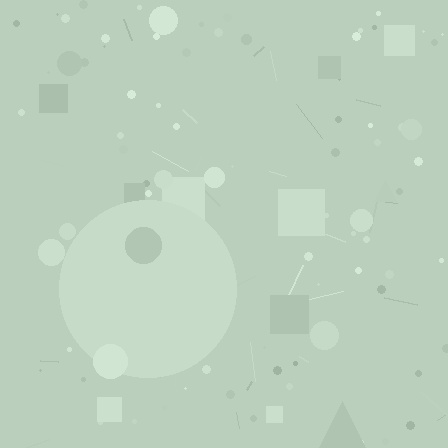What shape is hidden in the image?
A circle is hidden in the image.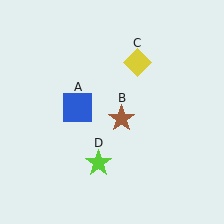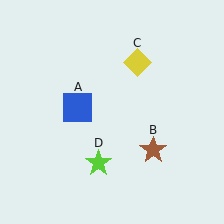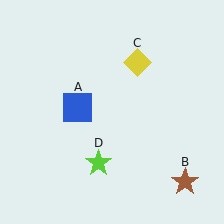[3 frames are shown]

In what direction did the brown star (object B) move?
The brown star (object B) moved down and to the right.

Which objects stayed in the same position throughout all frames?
Blue square (object A) and yellow diamond (object C) and lime star (object D) remained stationary.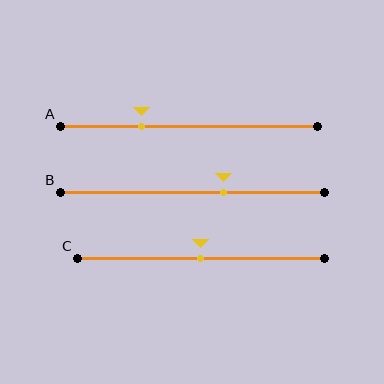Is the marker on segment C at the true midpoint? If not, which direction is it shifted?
Yes, the marker on segment C is at the true midpoint.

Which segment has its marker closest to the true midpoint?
Segment C has its marker closest to the true midpoint.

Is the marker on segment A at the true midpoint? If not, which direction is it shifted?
No, the marker on segment A is shifted to the left by about 18% of the segment length.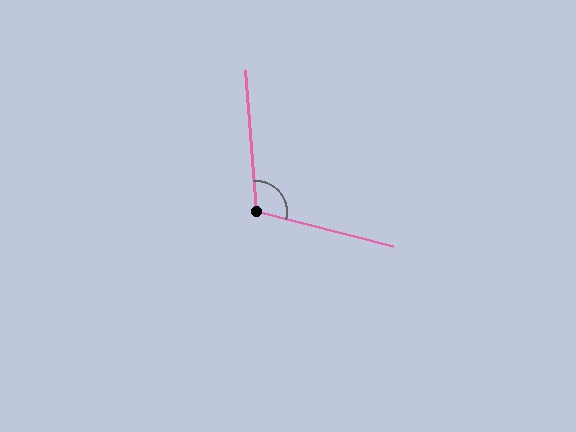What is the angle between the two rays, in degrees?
Approximately 109 degrees.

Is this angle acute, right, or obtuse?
It is obtuse.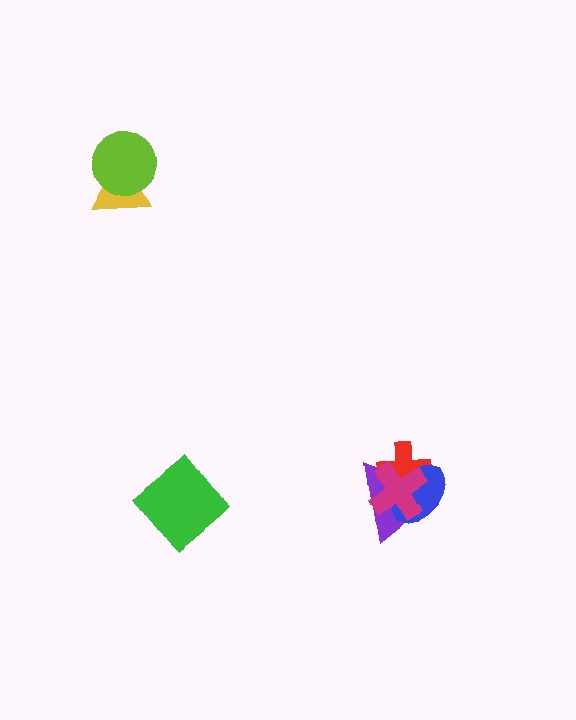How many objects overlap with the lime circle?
1 object overlaps with the lime circle.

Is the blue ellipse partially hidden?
Yes, it is partially covered by another shape.